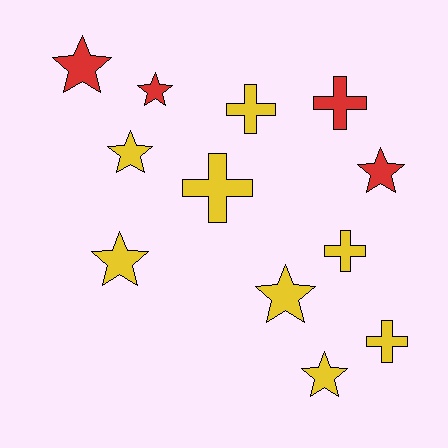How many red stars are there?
There are 3 red stars.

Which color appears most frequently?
Yellow, with 8 objects.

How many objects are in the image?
There are 12 objects.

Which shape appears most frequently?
Star, with 7 objects.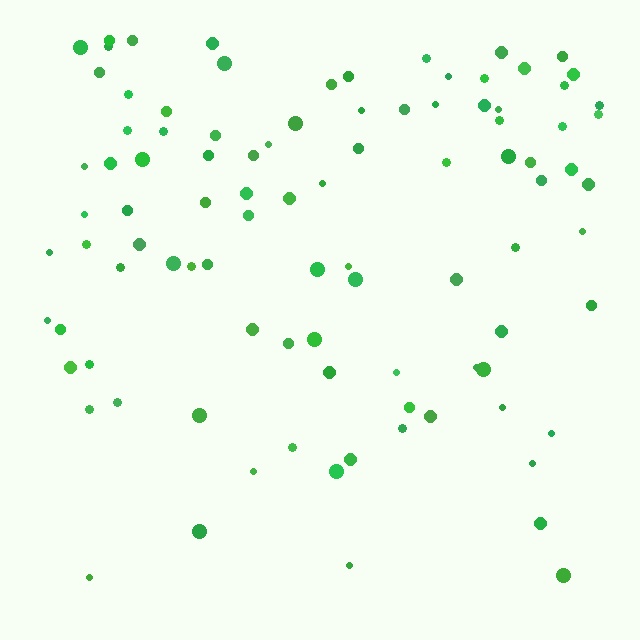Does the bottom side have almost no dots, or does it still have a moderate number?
Still a moderate number, just noticeably fewer than the top.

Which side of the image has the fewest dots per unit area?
The bottom.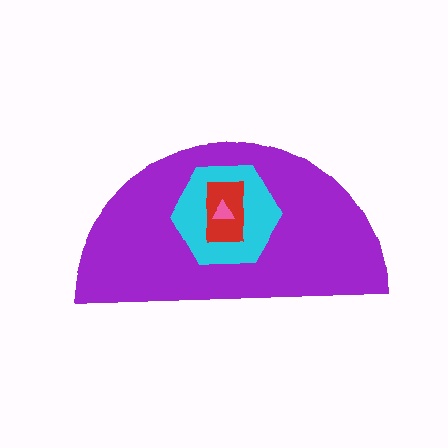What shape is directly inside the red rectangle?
The pink triangle.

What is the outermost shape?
The purple semicircle.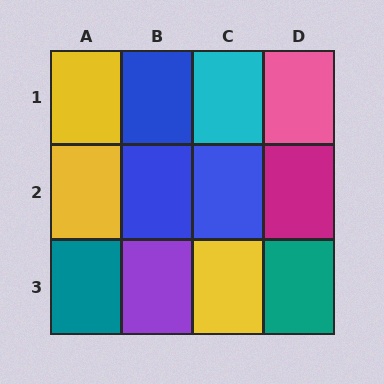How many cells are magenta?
1 cell is magenta.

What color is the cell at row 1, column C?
Cyan.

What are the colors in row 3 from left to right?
Teal, purple, yellow, teal.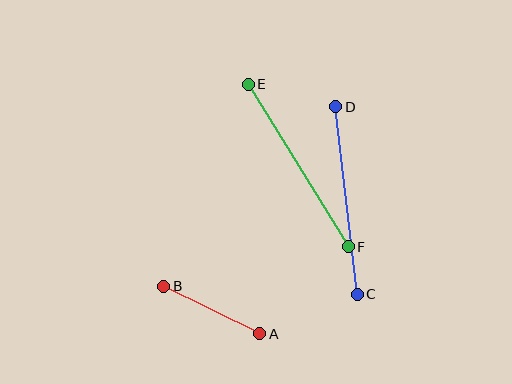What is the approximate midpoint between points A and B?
The midpoint is at approximately (212, 310) pixels.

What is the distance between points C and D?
The distance is approximately 189 pixels.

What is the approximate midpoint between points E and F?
The midpoint is at approximately (298, 166) pixels.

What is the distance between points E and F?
The distance is approximately 191 pixels.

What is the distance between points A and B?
The distance is approximately 107 pixels.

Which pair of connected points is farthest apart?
Points E and F are farthest apart.